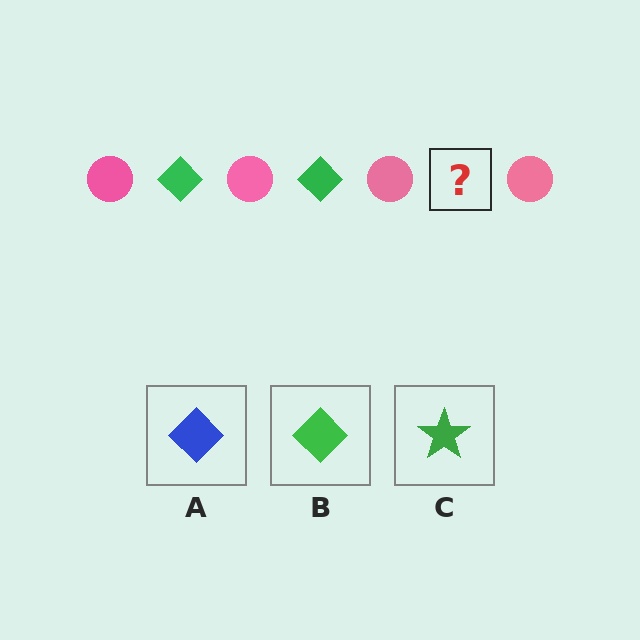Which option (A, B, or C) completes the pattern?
B.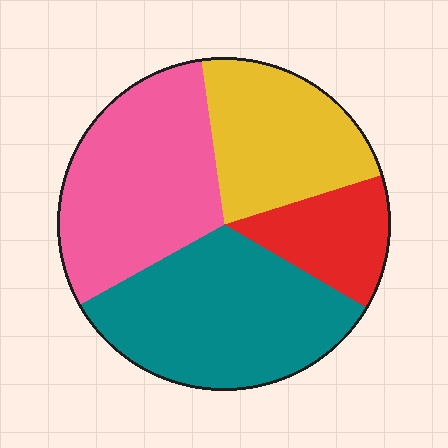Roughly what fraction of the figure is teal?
Teal covers about 35% of the figure.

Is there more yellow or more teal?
Teal.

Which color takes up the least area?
Red, at roughly 15%.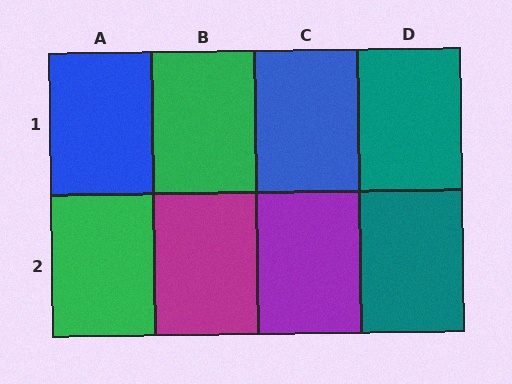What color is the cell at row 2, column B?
Magenta.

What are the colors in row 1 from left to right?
Blue, green, blue, teal.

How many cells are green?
2 cells are green.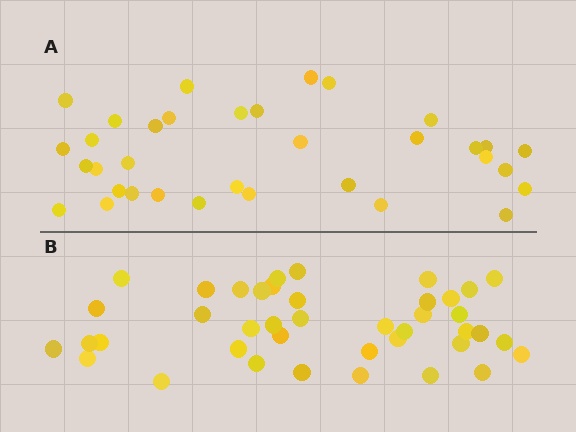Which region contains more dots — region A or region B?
Region B (the bottom region) has more dots.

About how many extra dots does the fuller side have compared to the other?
Region B has roughly 8 or so more dots than region A.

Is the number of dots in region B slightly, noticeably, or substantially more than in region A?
Region B has only slightly more — the two regions are fairly close. The ratio is roughly 1.2 to 1.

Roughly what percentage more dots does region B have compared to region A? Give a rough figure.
About 20% more.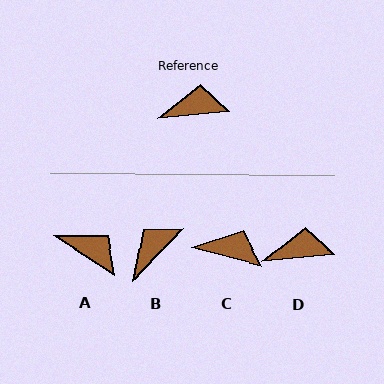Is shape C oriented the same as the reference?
No, it is off by about 20 degrees.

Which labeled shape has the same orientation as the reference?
D.